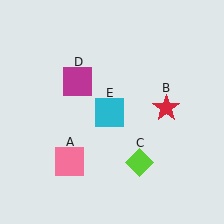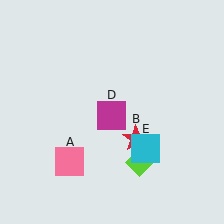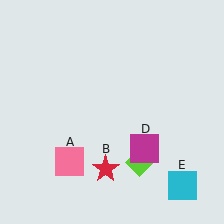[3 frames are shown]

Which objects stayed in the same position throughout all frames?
Pink square (object A) and lime diamond (object C) remained stationary.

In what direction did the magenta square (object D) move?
The magenta square (object D) moved down and to the right.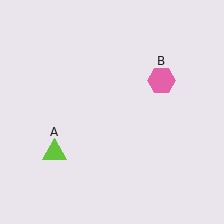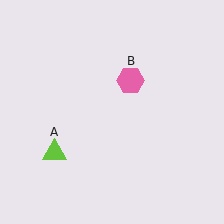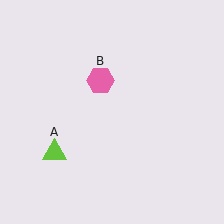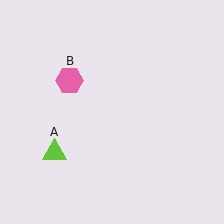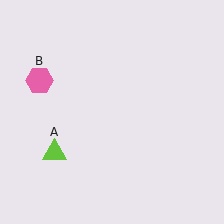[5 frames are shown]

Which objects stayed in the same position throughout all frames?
Lime triangle (object A) remained stationary.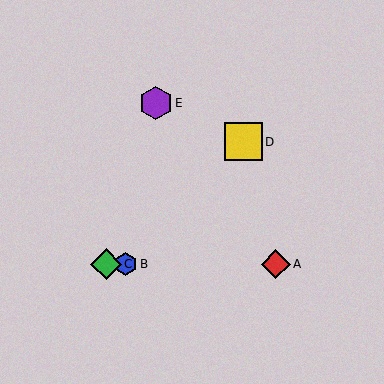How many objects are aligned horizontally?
3 objects (A, B, C) are aligned horizontally.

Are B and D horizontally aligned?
No, B is at y≈264 and D is at y≈142.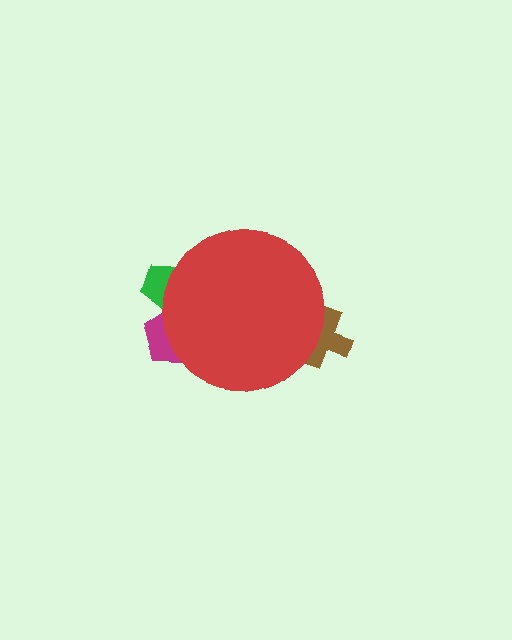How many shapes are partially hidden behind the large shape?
3 shapes are partially hidden.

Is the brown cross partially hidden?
Yes, the brown cross is partially hidden behind the red circle.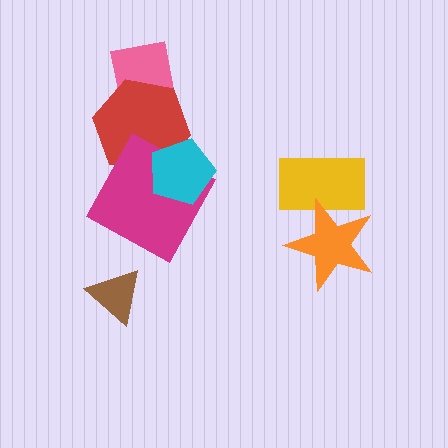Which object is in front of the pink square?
The red hexagon is in front of the pink square.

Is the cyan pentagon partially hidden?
No, no other shape covers it.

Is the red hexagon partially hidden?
Yes, it is partially covered by another shape.